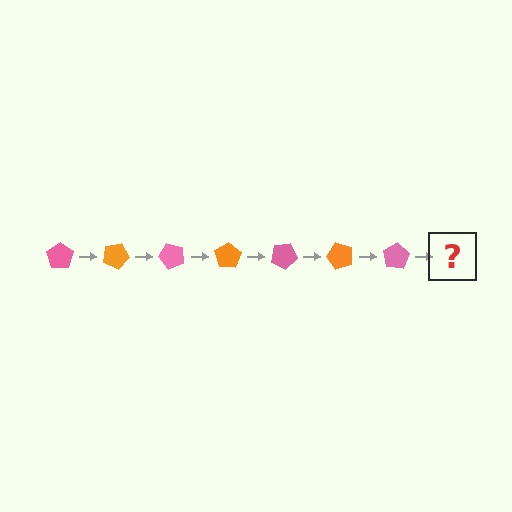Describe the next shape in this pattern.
It should be an orange pentagon, rotated 175 degrees from the start.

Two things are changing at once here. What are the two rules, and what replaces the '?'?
The two rules are that it rotates 25 degrees each step and the color cycles through pink and orange. The '?' should be an orange pentagon, rotated 175 degrees from the start.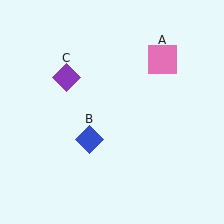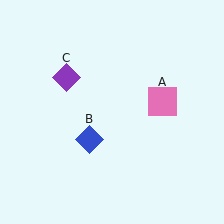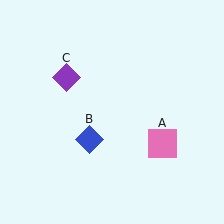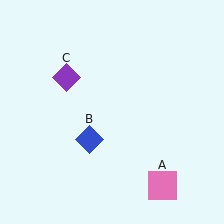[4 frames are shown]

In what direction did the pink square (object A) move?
The pink square (object A) moved down.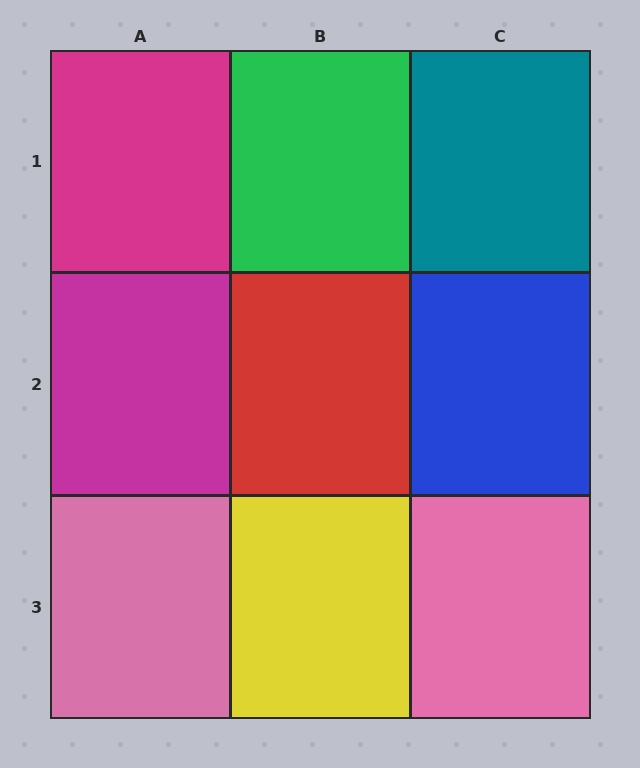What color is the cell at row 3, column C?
Pink.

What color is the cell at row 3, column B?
Yellow.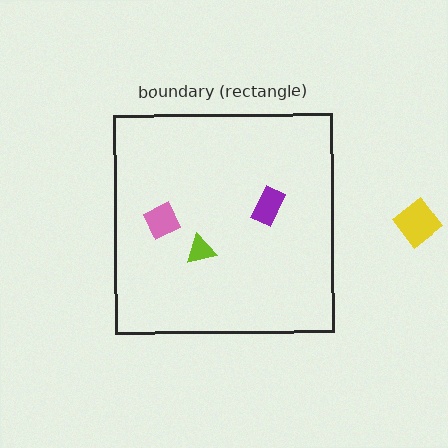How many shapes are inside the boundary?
3 inside, 1 outside.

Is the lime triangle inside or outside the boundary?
Inside.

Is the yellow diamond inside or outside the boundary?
Outside.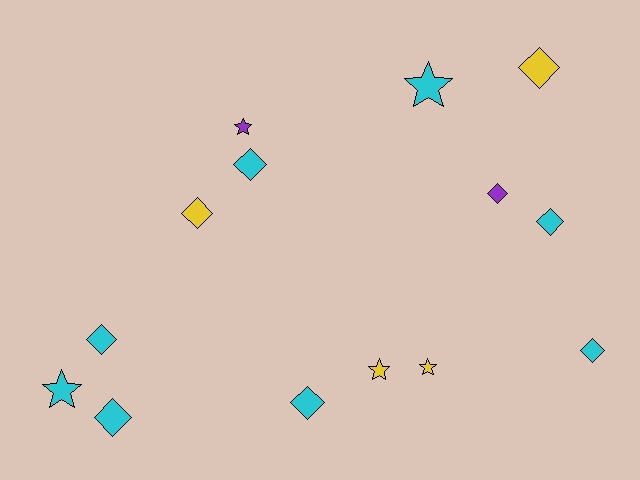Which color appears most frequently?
Cyan, with 8 objects.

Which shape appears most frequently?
Diamond, with 9 objects.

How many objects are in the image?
There are 14 objects.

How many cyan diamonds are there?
There are 6 cyan diamonds.